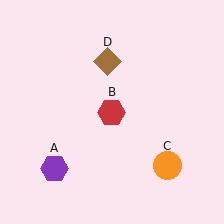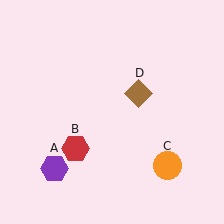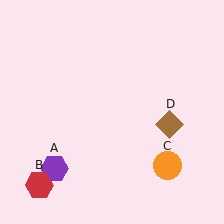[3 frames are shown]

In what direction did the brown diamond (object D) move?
The brown diamond (object D) moved down and to the right.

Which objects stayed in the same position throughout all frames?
Purple hexagon (object A) and orange circle (object C) remained stationary.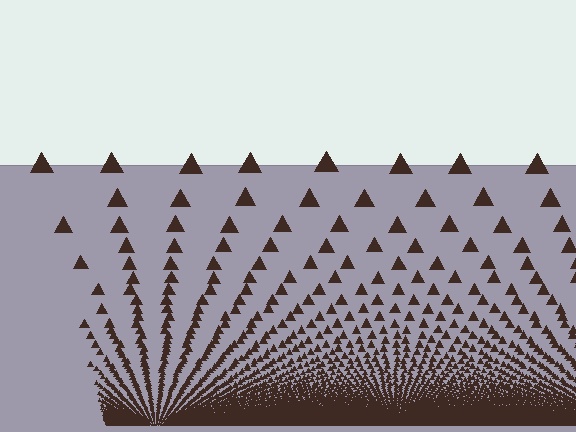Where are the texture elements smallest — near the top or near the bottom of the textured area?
Near the bottom.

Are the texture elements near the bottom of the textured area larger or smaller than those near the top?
Smaller. The gradient is inverted — elements near the bottom are smaller and denser.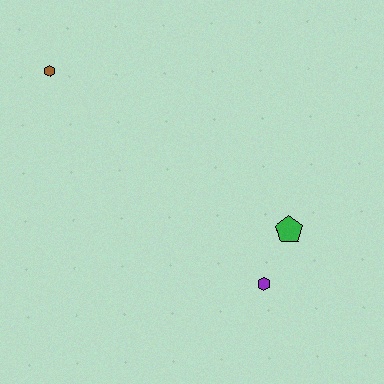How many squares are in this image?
There are no squares.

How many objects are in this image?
There are 3 objects.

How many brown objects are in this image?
There is 1 brown object.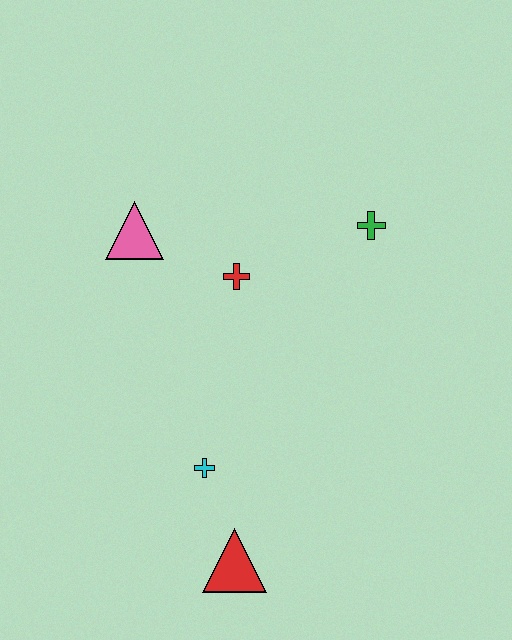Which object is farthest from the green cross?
The red triangle is farthest from the green cross.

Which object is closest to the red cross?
The pink triangle is closest to the red cross.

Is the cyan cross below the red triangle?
No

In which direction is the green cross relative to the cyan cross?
The green cross is above the cyan cross.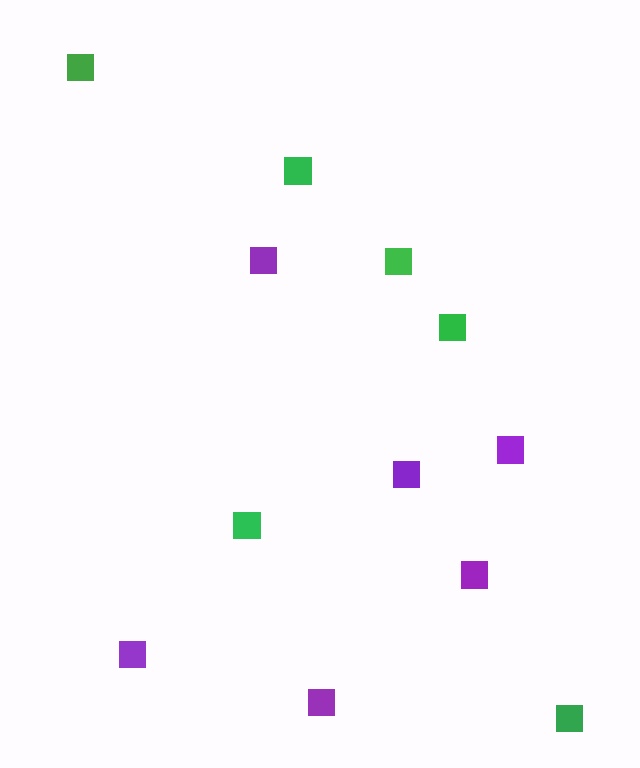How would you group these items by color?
There are 2 groups: one group of purple squares (6) and one group of green squares (6).